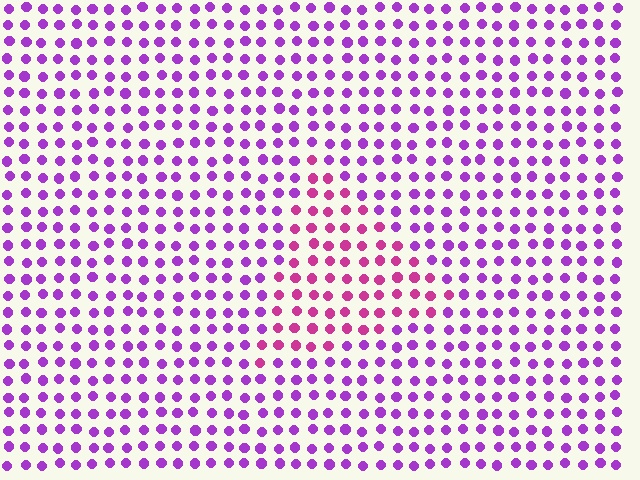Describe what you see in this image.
The image is filled with small purple elements in a uniform arrangement. A triangle-shaped region is visible where the elements are tinted to a slightly different hue, forming a subtle color boundary.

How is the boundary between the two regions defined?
The boundary is defined purely by a slight shift in hue (about 37 degrees). Spacing, size, and orientation are identical on both sides.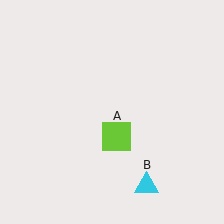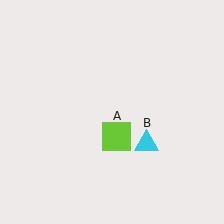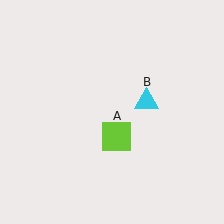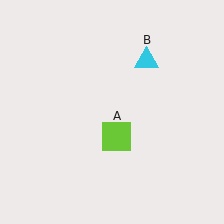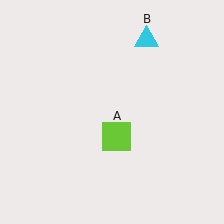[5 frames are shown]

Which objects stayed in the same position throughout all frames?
Lime square (object A) remained stationary.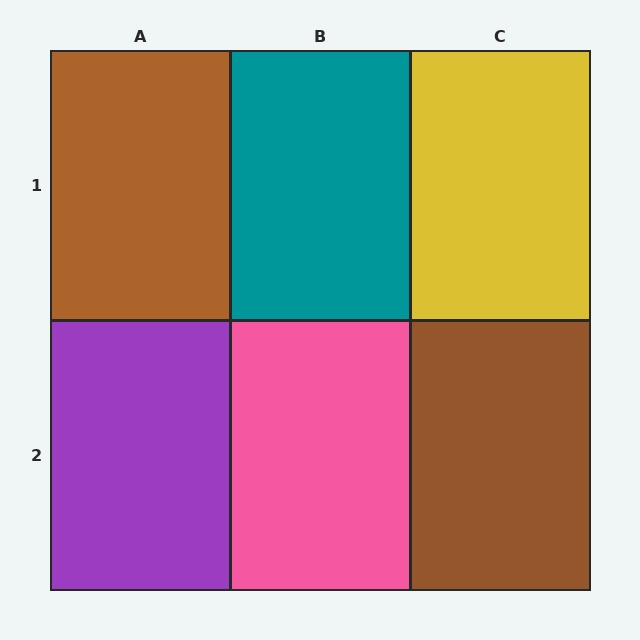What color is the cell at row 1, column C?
Yellow.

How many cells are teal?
1 cell is teal.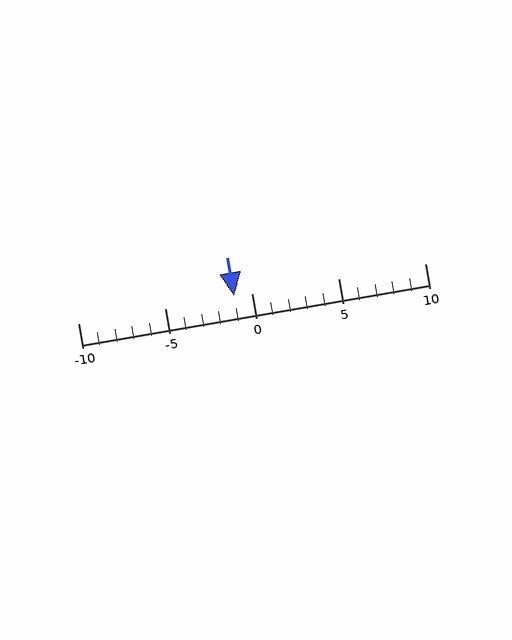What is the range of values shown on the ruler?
The ruler shows values from -10 to 10.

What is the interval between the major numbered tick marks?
The major tick marks are spaced 5 units apart.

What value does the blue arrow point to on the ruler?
The blue arrow points to approximately -1.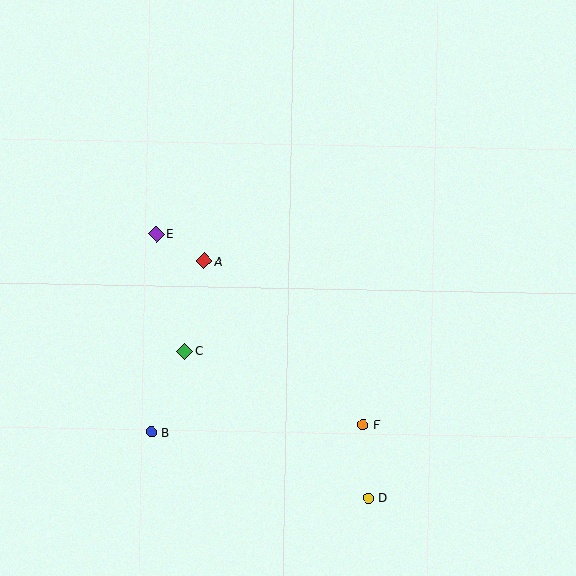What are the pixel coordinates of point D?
Point D is at (368, 498).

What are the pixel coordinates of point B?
Point B is at (151, 432).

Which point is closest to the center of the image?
Point A at (204, 261) is closest to the center.